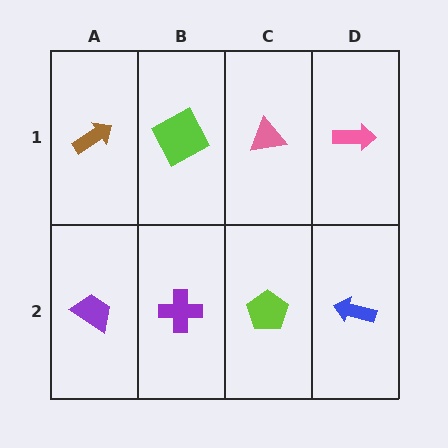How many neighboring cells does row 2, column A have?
2.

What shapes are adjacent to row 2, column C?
A pink triangle (row 1, column C), a purple cross (row 2, column B), a blue arrow (row 2, column D).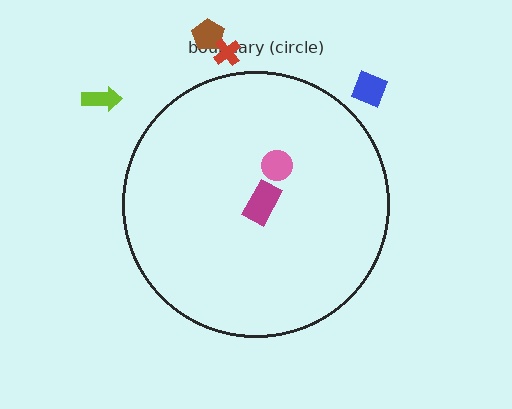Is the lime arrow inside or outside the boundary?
Outside.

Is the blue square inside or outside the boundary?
Outside.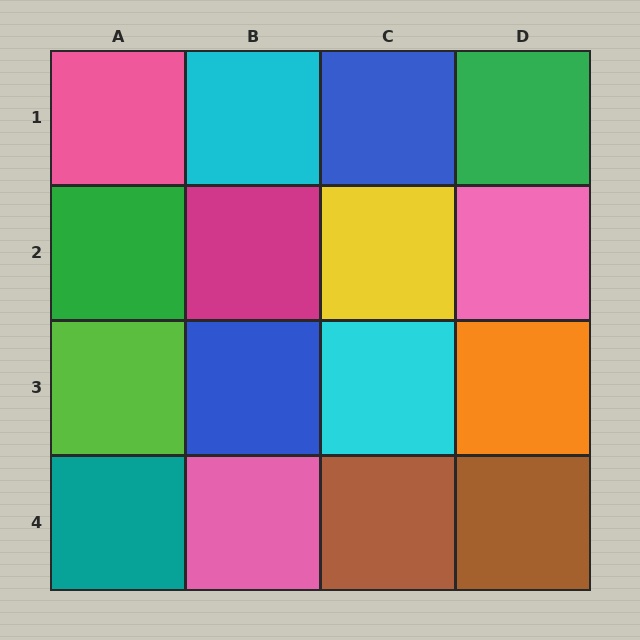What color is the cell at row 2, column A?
Green.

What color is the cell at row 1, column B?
Cyan.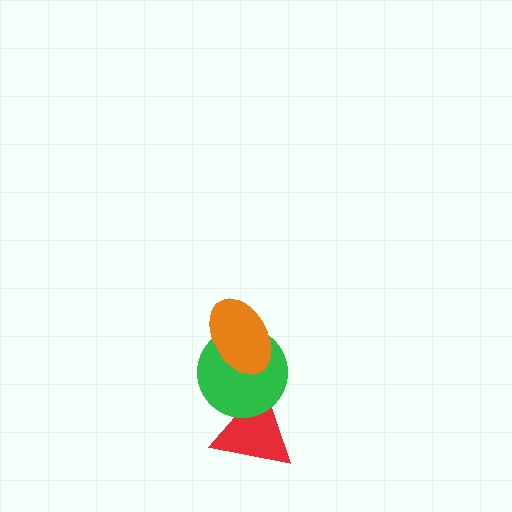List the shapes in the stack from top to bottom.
From top to bottom: the orange ellipse, the green circle, the red triangle.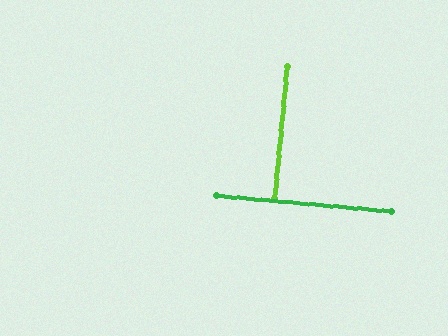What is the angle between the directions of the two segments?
Approximately 90 degrees.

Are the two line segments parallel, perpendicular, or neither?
Perpendicular — they meet at approximately 90°.